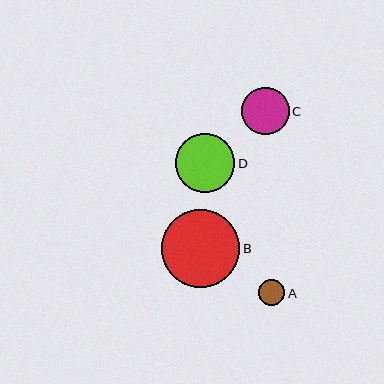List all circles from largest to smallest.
From largest to smallest: B, D, C, A.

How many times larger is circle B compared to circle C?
Circle B is approximately 1.6 times the size of circle C.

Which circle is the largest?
Circle B is the largest with a size of approximately 78 pixels.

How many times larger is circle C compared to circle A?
Circle C is approximately 1.8 times the size of circle A.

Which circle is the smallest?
Circle A is the smallest with a size of approximately 26 pixels.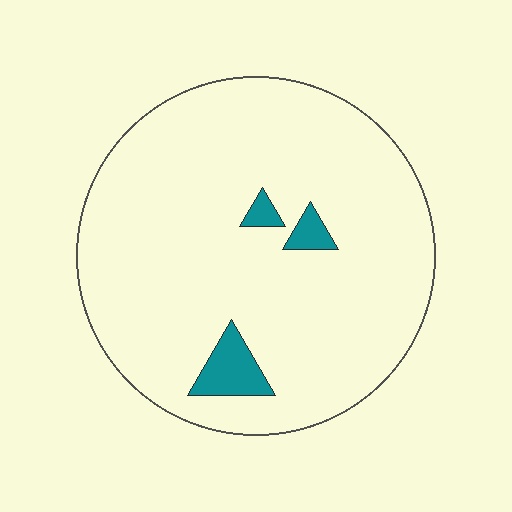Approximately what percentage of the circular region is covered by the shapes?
Approximately 5%.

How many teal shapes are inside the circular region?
3.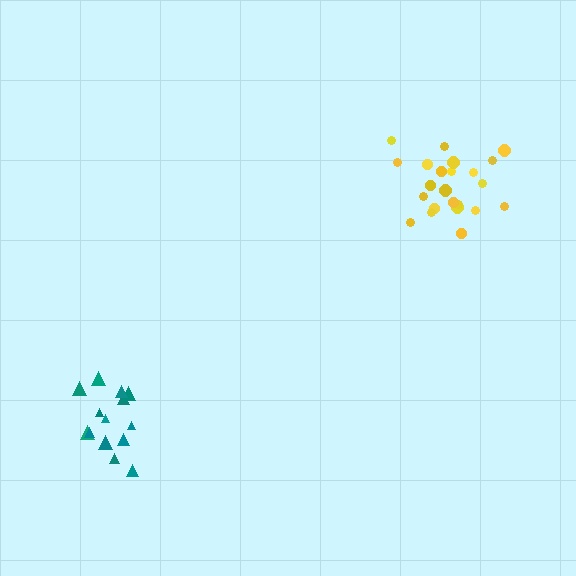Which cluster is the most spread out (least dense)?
Teal.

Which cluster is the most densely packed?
Yellow.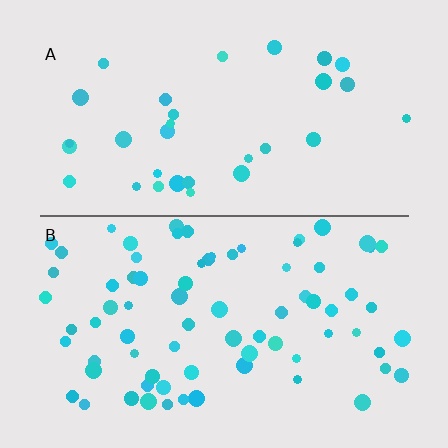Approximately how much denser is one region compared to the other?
Approximately 2.4× — region B over region A.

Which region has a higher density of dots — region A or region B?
B (the bottom).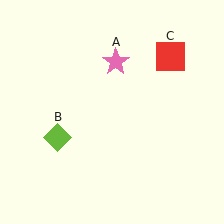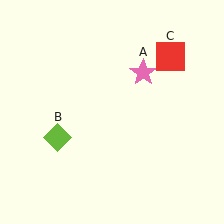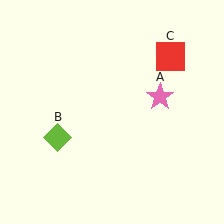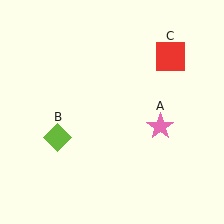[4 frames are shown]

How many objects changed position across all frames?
1 object changed position: pink star (object A).